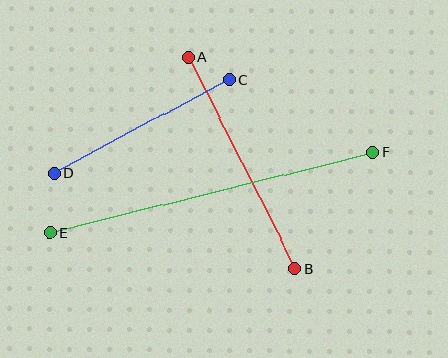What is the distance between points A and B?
The distance is approximately 237 pixels.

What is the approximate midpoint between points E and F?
The midpoint is at approximately (211, 192) pixels.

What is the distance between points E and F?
The distance is approximately 333 pixels.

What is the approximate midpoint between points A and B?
The midpoint is at approximately (242, 163) pixels.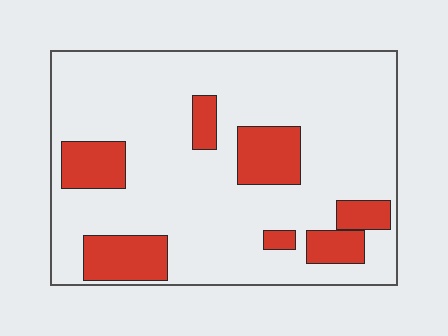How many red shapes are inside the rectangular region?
7.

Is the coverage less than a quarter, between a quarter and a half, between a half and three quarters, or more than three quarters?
Less than a quarter.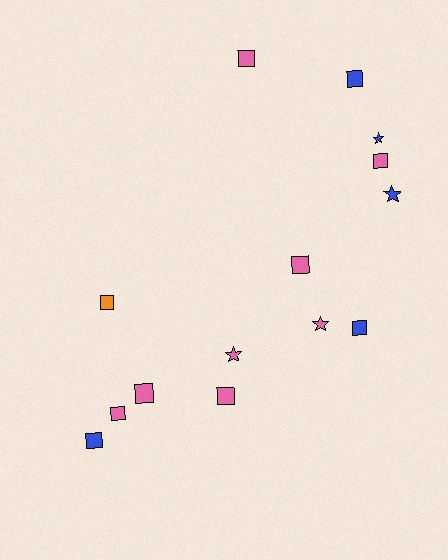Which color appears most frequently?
Pink, with 8 objects.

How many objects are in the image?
There are 14 objects.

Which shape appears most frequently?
Square, with 10 objects.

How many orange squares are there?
There is 1 orange square.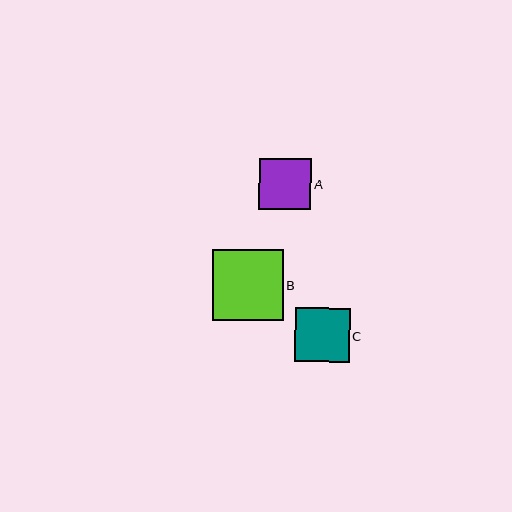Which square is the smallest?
Square A is the smallest with a size of approximately 52 pixels.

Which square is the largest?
Square B is the largest with a size of approximately 71 pixels.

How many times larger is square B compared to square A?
Square B is approximately 1.4 times the size of square A.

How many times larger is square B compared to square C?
Square B is approximately 1.3 times the size of square C.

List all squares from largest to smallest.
From largest to smallest: B, C, A.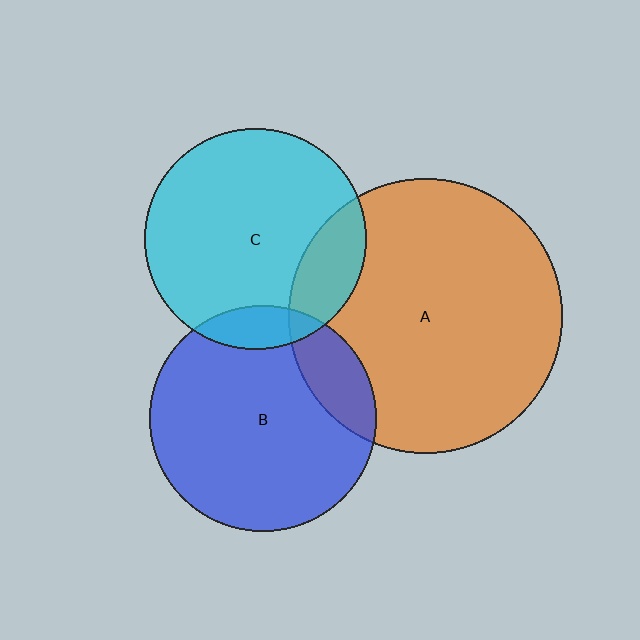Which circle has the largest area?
Circle A (orange).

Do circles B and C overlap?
Yes.